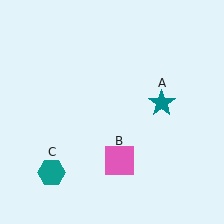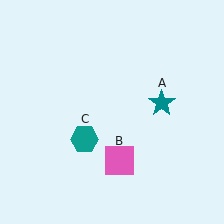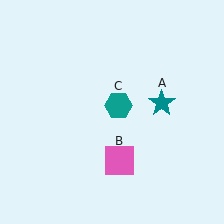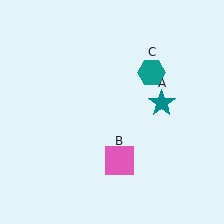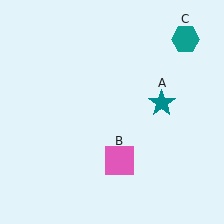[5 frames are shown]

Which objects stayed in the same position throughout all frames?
Teal star (object A) and pink square (object B) remained stationary.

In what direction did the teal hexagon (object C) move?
The teal hexagon (object C) moved up and to the right.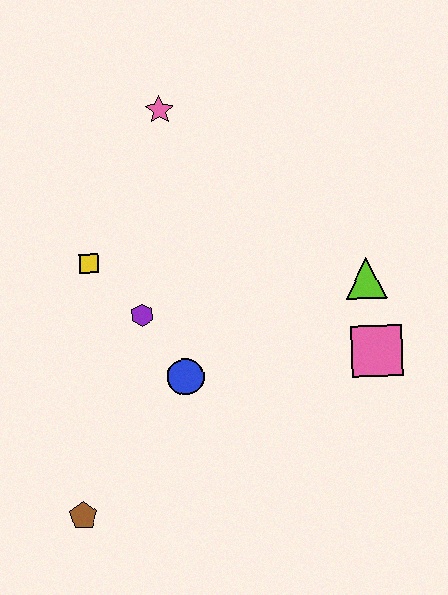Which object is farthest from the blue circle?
The pink star is farthest from the blue circle.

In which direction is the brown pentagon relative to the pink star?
The brown pentagon is below the pink star.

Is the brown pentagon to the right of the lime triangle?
No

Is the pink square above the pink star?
No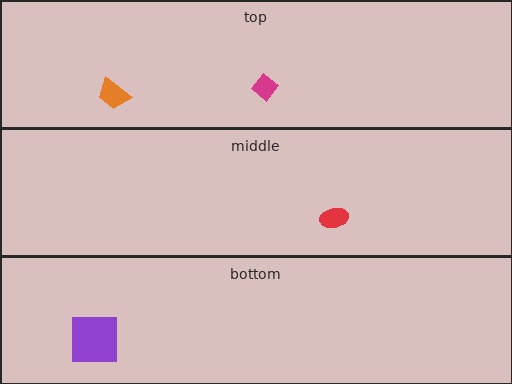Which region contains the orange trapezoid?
The top region.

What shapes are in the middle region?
The red ellipse.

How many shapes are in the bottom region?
1.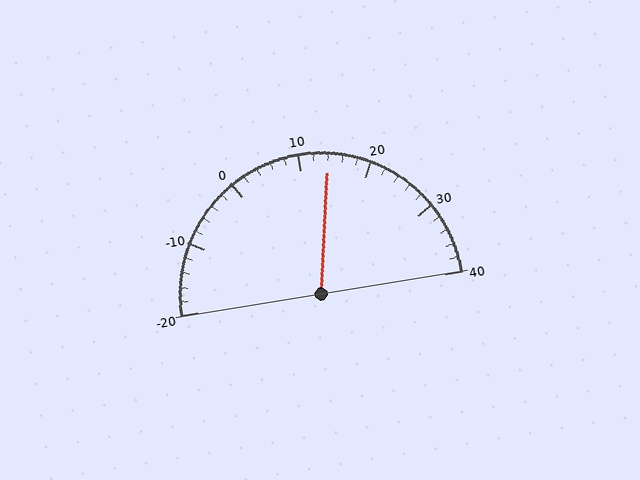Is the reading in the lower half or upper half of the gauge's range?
The reading is in the upper half of the range (-20 to 40).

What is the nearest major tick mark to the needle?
The nearest major tick mark is 10.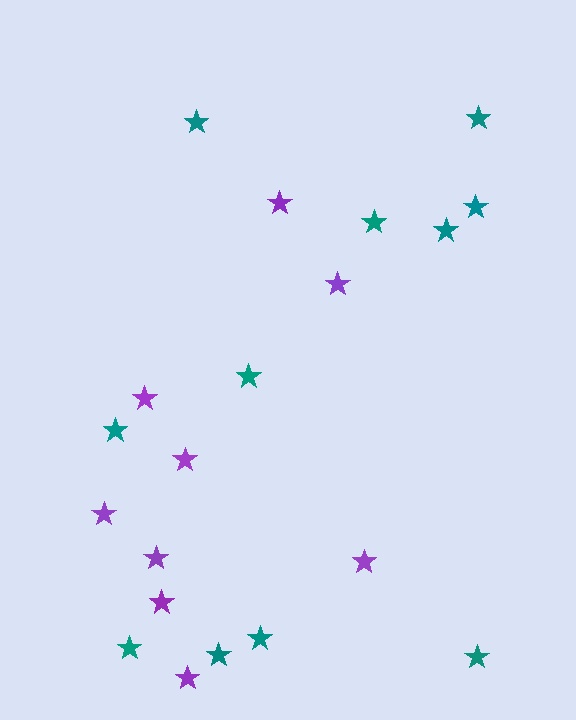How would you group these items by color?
There are 2 groups: one group of teal stars (11) and one group of purple stars (9).